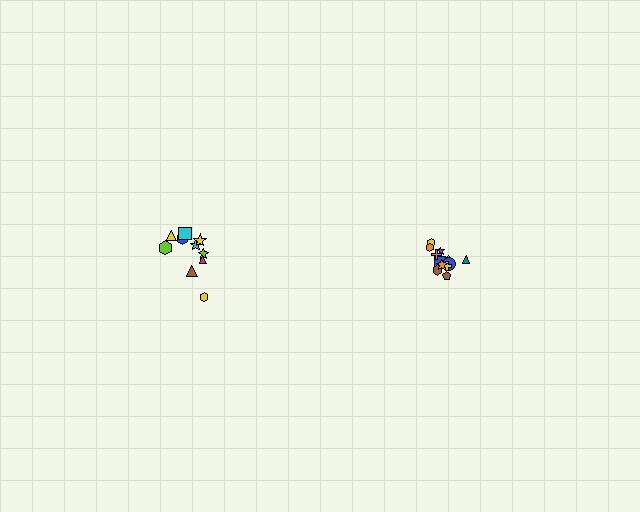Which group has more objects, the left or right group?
The right group.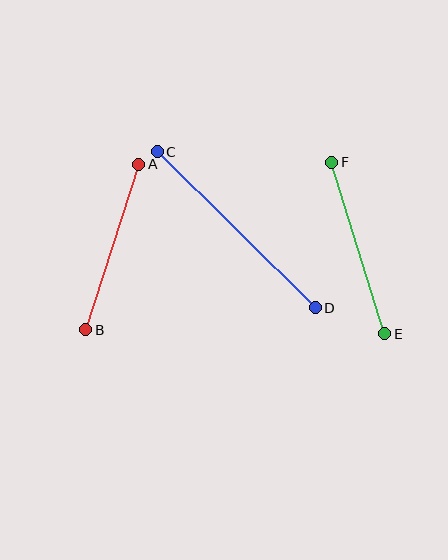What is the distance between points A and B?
The distance is approximately 174 pixels.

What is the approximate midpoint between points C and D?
The midpoint is at approximately (236, 230) pixels.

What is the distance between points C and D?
The distance is approximately 222 pixels.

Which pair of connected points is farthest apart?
Points C and D are farthest apart.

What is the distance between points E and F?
The distance is approximately 179 pixels.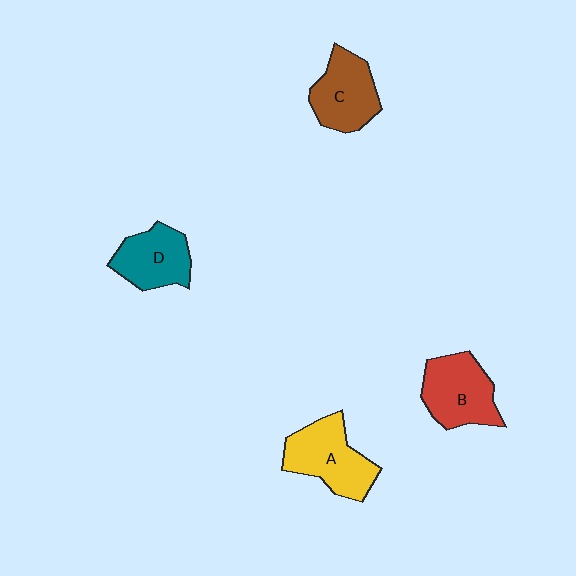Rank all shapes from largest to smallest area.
From largest to smallest: A (yellow), B (red), C (brown), D (teal).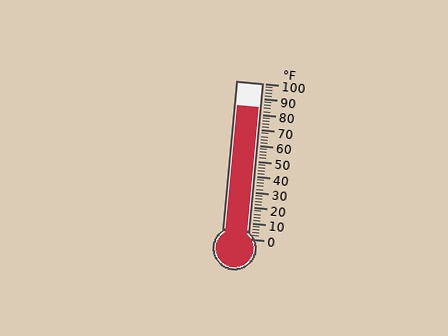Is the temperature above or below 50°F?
The temperature is above 50°F.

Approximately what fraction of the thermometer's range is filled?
The thermometer is filled to approximately 85% of its range.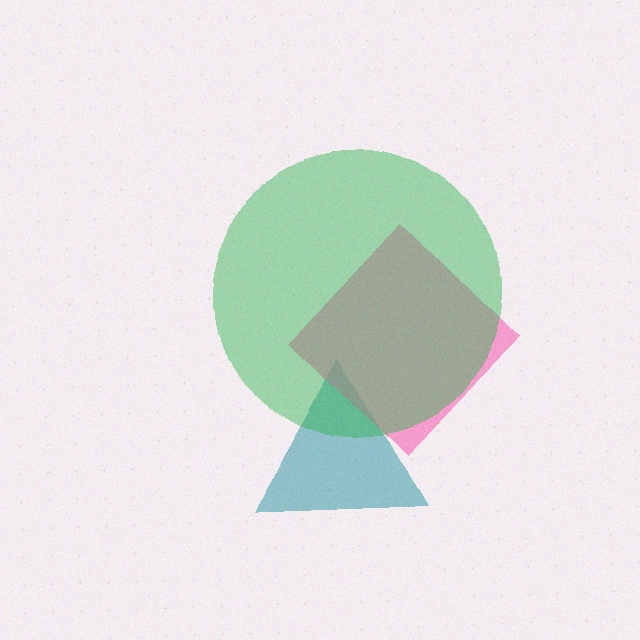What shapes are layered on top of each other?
The layered shapes are: a teal triangle, a pink diamond, a green circle.